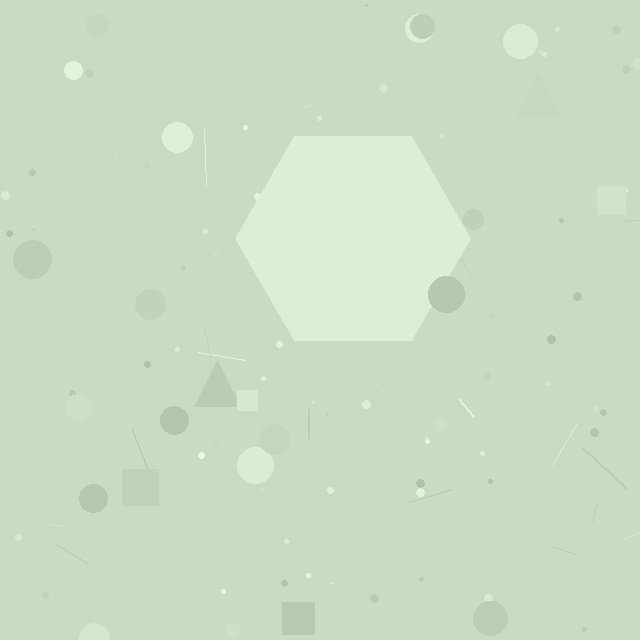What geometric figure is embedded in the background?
A hexagon is embedded in the background.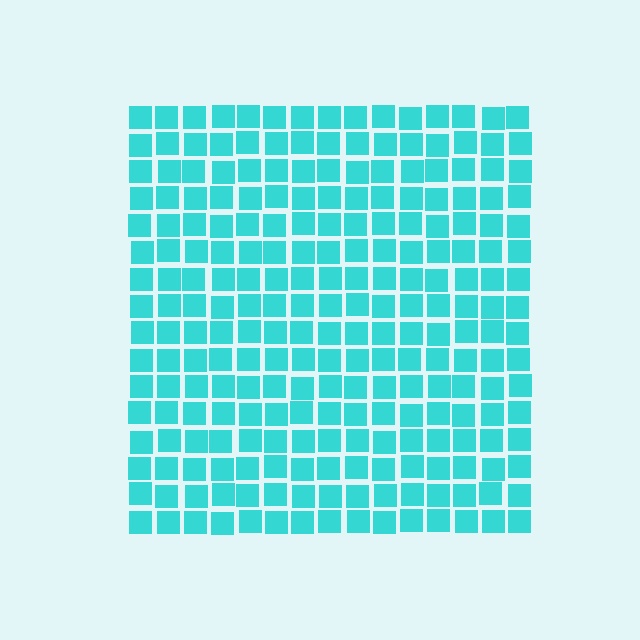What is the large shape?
The large shape is a square.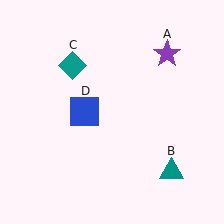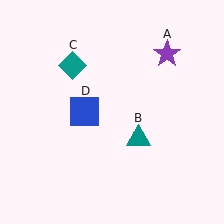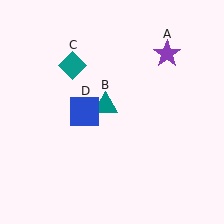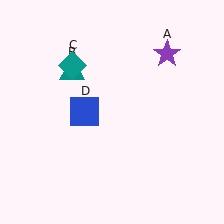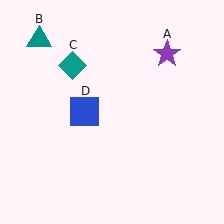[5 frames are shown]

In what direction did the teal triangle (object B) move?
The teal triangle (object B) moved up and to the left.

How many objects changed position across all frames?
1 object changed position: teal triangle (object B).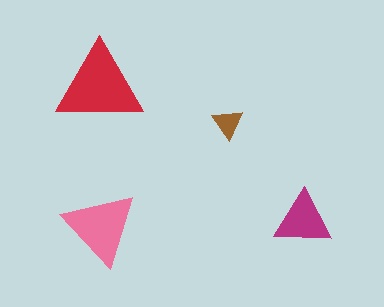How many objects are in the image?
There are 4 objects in the image.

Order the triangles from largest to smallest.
the red one, the pink one, the magenta one, the brown one.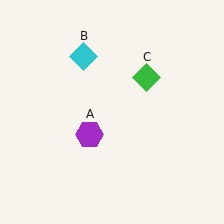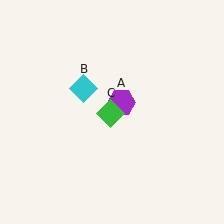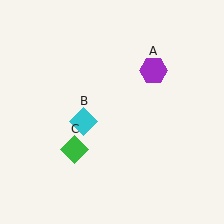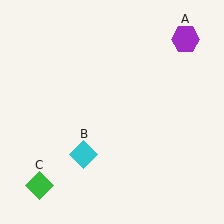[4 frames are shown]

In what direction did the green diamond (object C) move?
The green diamond (object C) moved down and to the left.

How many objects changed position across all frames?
3 objects changed position: purple hexagon (object A), cyan diamond (object B), green diamond (object C).